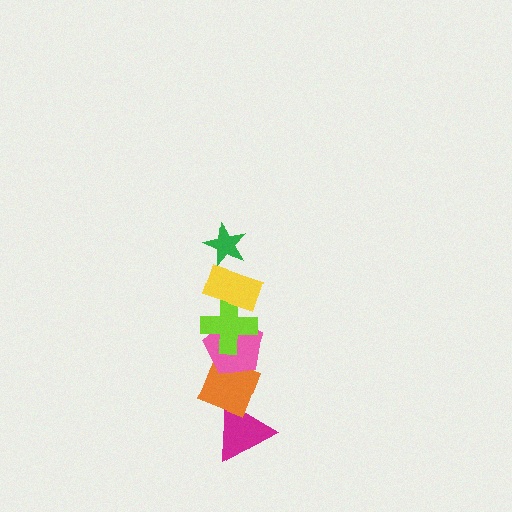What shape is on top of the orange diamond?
The pink pentagon is on top of the orange diamond.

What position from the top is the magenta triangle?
The magenta triangle is 6th from the top.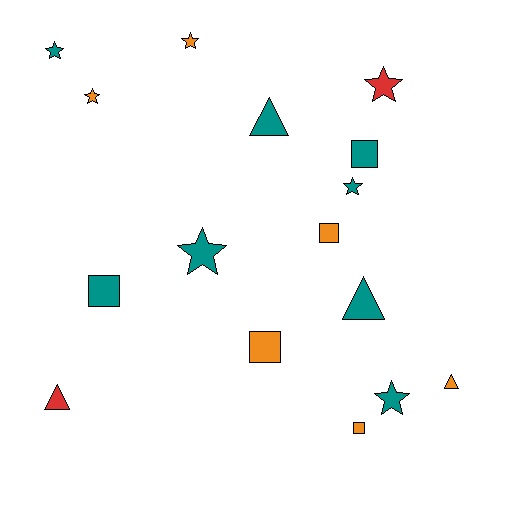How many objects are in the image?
There are 16 objects.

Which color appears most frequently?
Teal, with 8 objects.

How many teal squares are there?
There are 2 teal squares.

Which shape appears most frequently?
Star, with 7 objects.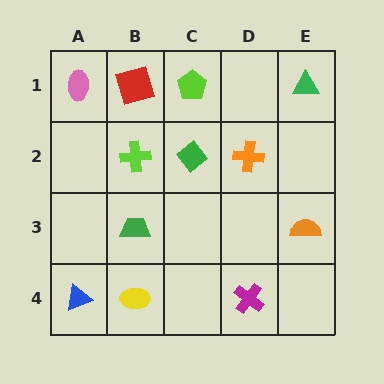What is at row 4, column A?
A blue triangle.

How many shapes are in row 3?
2 shapes.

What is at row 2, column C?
A green diamond.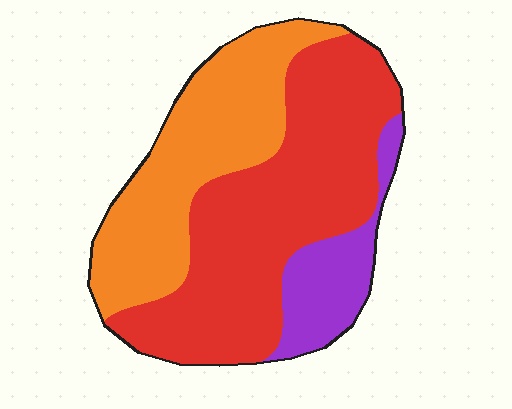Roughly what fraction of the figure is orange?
Orange covers around 35% of the figure.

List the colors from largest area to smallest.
From largest to smallest: red, orange, purple.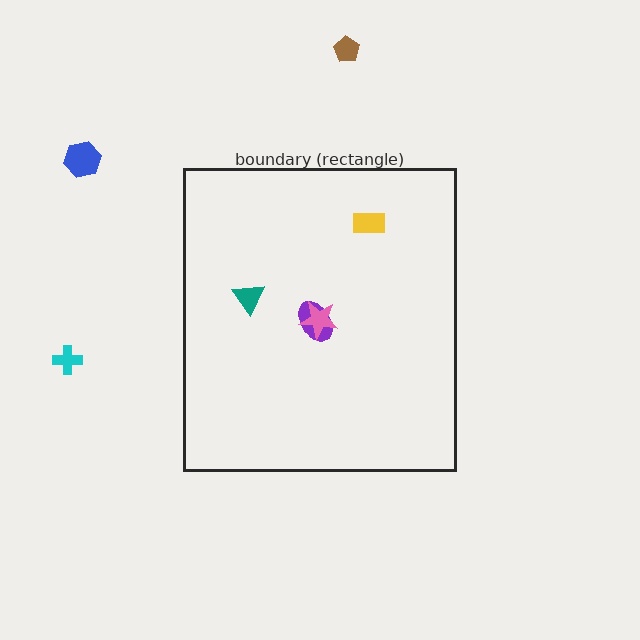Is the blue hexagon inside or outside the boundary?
Outside.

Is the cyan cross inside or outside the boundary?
Outside.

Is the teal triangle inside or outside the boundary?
Inside.